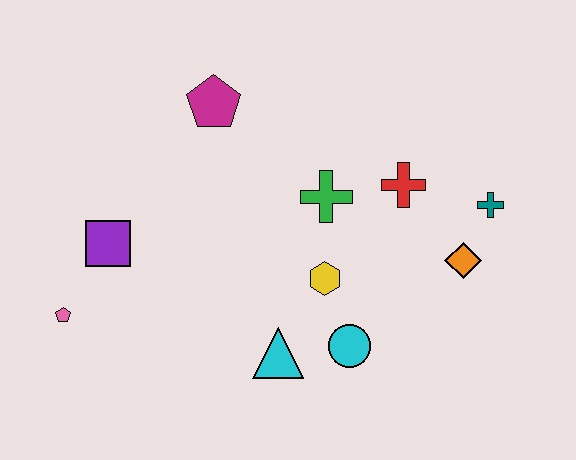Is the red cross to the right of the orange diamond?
No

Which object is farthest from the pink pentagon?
The teal cross is farthest from the pink pentagon.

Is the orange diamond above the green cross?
No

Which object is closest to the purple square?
The pink pentagon is closest to the purple square.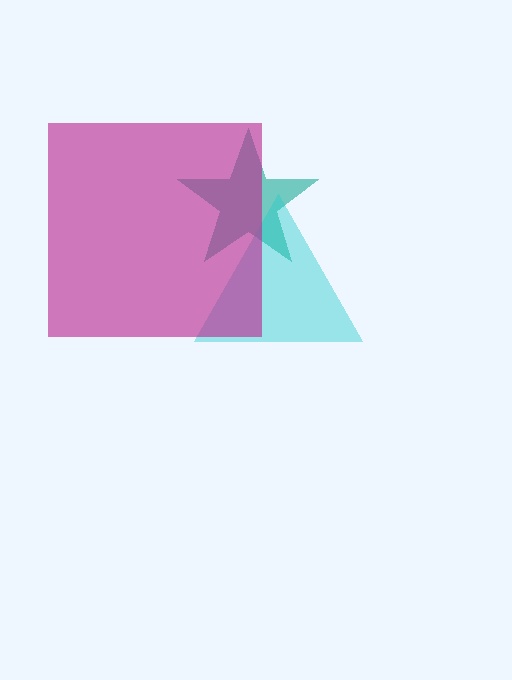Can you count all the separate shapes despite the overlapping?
Yes, there are 3 separate shapes.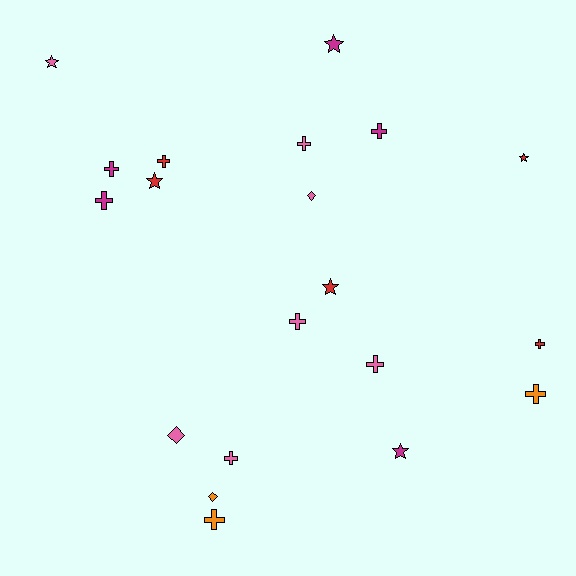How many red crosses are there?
There are 2 red crosses.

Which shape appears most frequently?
Cross, with 11 objects.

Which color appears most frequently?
Pink, with 7 objects.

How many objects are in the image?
There are 20 objects.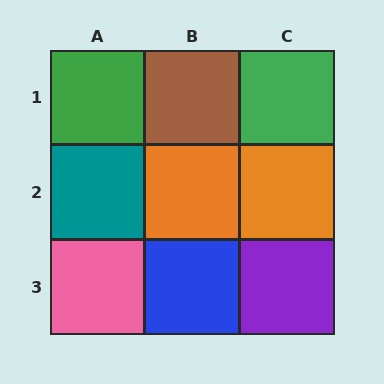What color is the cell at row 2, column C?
Orange.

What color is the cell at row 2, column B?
Orange.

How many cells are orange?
2 cells are orange.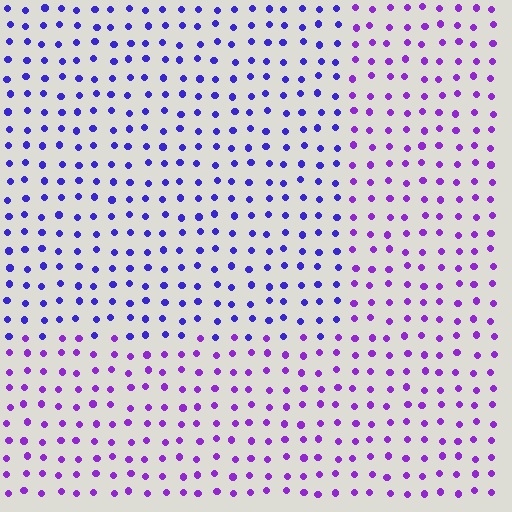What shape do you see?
I see a rectangle.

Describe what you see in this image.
The image is filled with small purple elements in a uniform arrangement. A rectangle-shaped region is visible where the elements are tinted to a slightly different hue, forming a subtle color boundary.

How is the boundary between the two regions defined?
The boundary is defined purely by a slight shift in hue (about 32 degrees). Spacing, size, and orientation are identical on both sides.